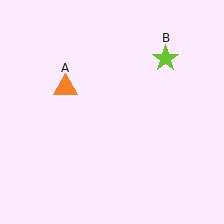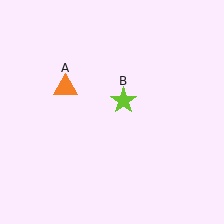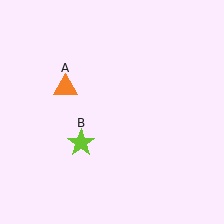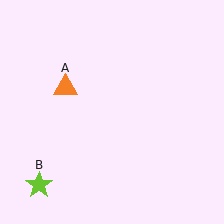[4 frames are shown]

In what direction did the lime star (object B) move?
The lime star (object B) moved down and to the left.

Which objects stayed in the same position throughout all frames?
Orange triangle (object A) remained stationary.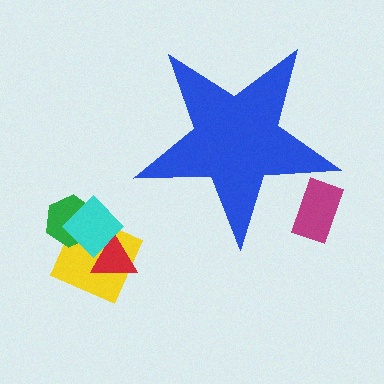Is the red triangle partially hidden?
No, the red triangle is fully visible.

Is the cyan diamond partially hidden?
No, the cyan diamond is fully visible.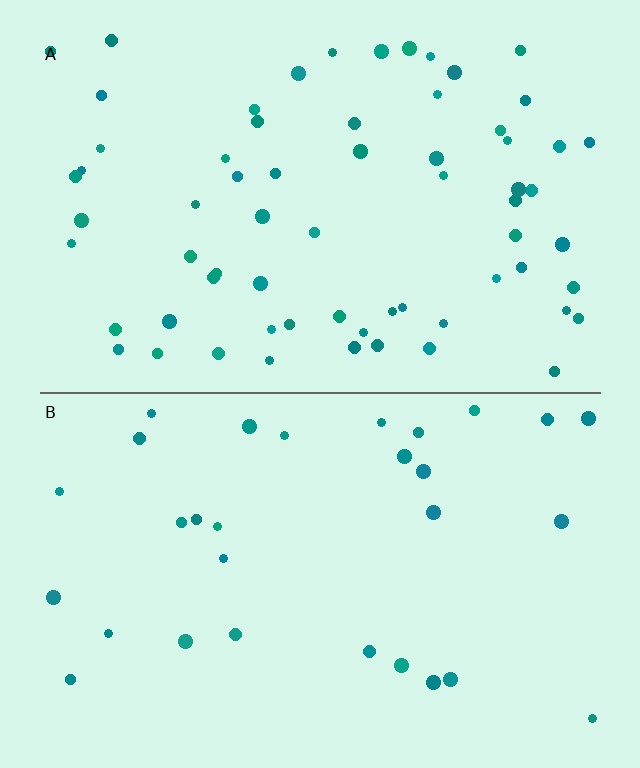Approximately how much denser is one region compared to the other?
Approximately 2.2× — region A over region B.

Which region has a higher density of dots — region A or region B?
A (the top).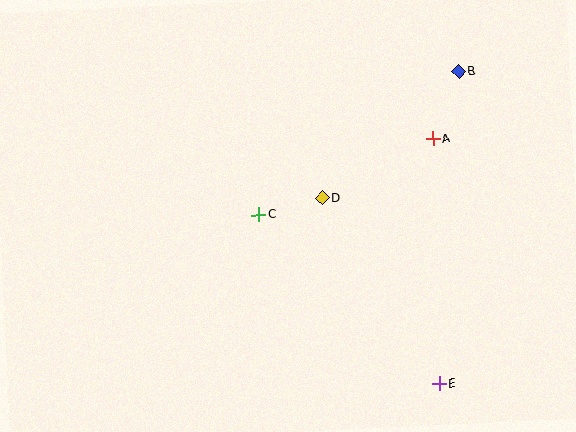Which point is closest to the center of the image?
Point C at (259, 215) is closest to the center.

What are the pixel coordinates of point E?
Point E is at (439, 384).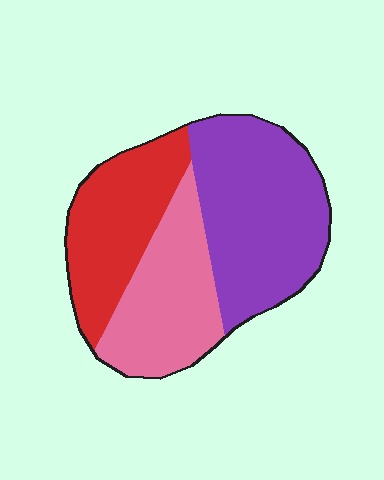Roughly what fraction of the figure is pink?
Pink takes up about one quarter (1/4) of the figure.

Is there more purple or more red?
Purple.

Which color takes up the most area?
Purple, at roughly 45%.